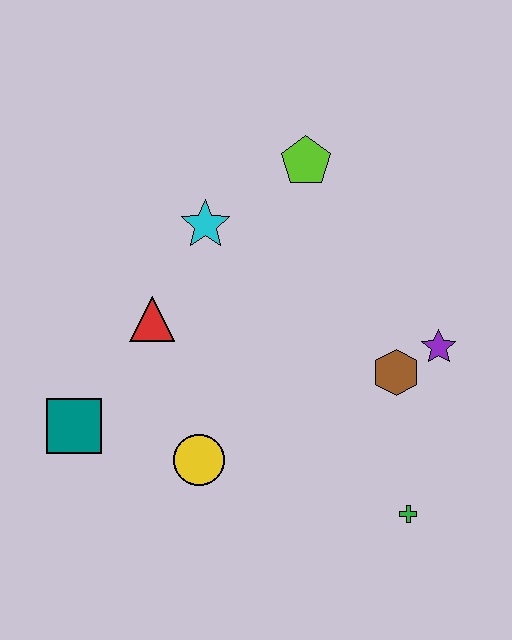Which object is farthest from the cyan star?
The green cross is farthest from the cyan star.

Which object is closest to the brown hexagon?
The purple star is closest to the brown hexagon.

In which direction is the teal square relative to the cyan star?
The teal square is below the cyan star.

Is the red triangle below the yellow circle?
No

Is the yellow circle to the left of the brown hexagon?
Yes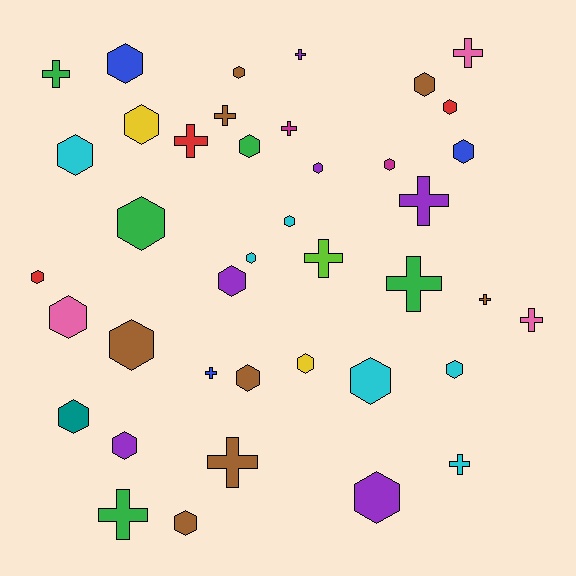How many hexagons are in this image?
There are 25 hexagons.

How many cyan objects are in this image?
There are 6 cyan objects.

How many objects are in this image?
There are 40 objects.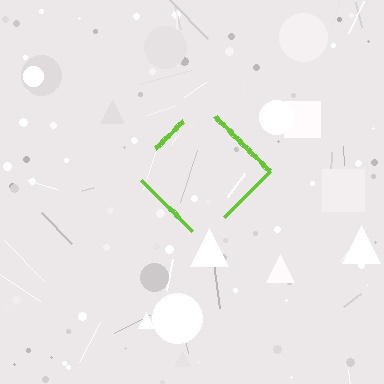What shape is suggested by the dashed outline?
The dashed outline suggests a diamond.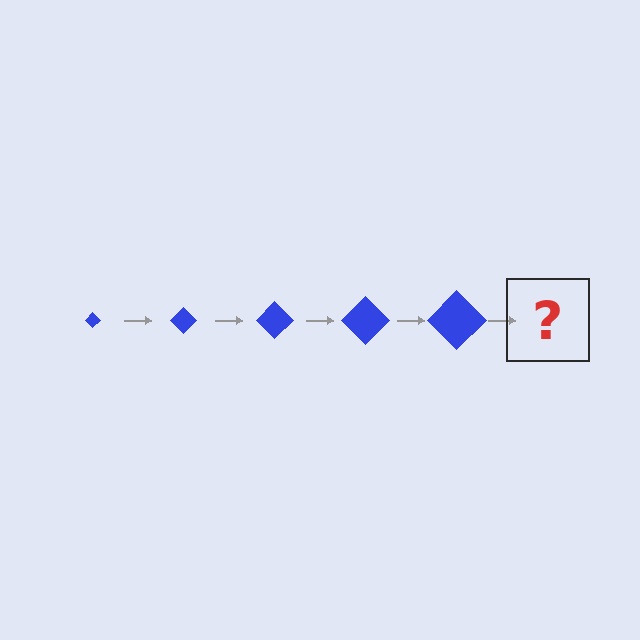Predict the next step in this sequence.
The next step is a blue diamond, larger than the previous one.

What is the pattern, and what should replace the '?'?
The pattern is that the diamond gets progressively larger each step. The '?' should be a blue diamond, larger than the previous one.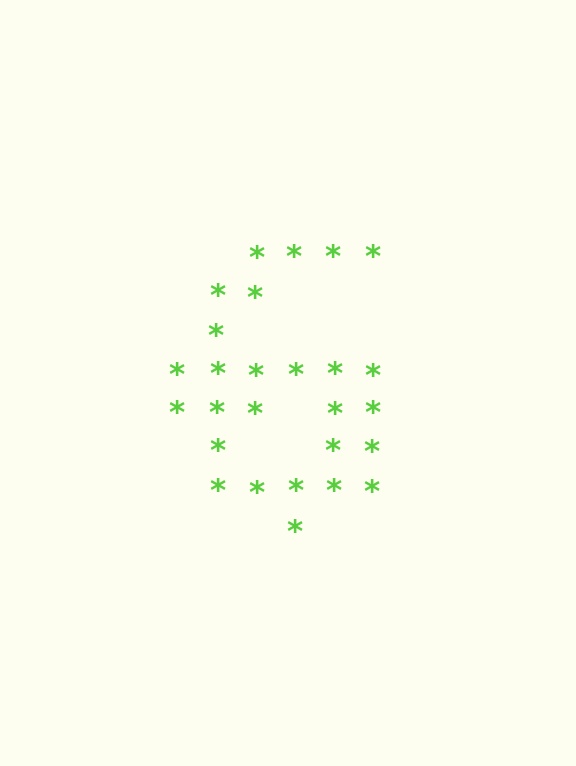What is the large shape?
The large shape is the digit 6.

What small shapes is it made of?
It is made of small asterisks.